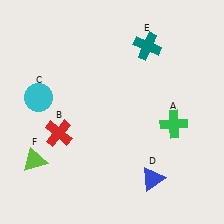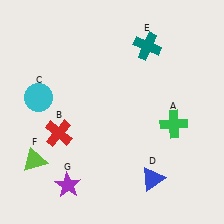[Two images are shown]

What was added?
A purple star (G) was added in Image 2.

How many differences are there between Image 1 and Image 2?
There is 1 difference between the two images.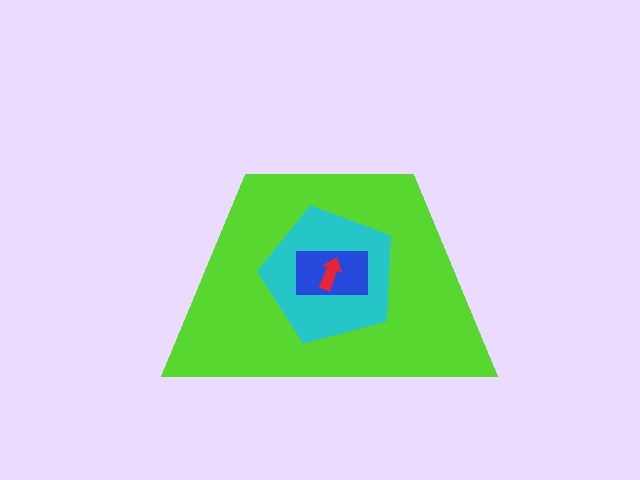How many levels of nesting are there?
4.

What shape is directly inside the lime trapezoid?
The cyan pentagon.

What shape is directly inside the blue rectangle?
The red arrow.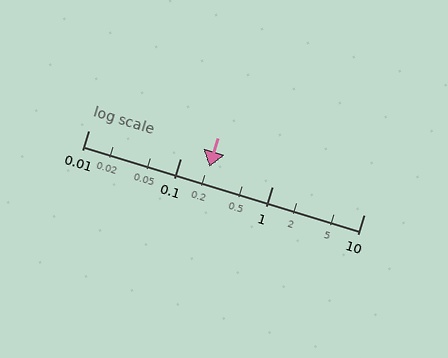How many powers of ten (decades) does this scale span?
The scale spans 3 decades, from 0.01 to 10.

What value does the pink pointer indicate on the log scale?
The pointer indicates approximately 0.21.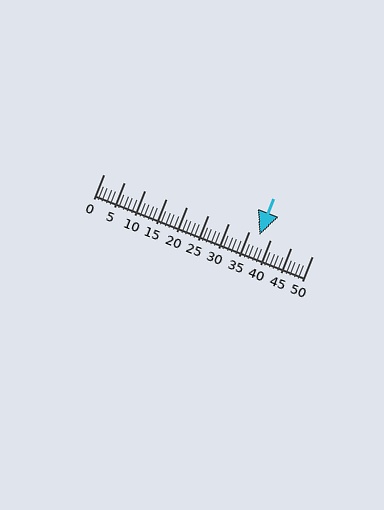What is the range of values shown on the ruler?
The ruler shows values from 0 to 50.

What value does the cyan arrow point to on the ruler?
The cyan arrow points to approximately 37.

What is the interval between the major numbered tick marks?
The major tick marks are spaced 5 units apart.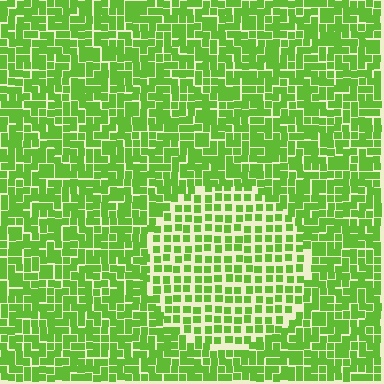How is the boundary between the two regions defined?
The boundary is defined by a change in element density (approximately 1.7x ratio). All elements are the same color, size, and shape.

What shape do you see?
I see a circle.